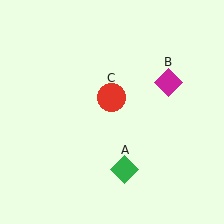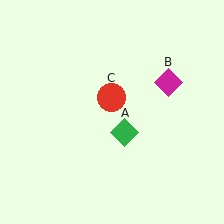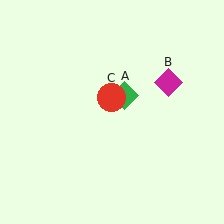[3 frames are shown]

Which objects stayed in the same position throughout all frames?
Magenta diamond (object B) and red circle (object C) remained stationary.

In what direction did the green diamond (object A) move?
The green diamond (object A) moved up.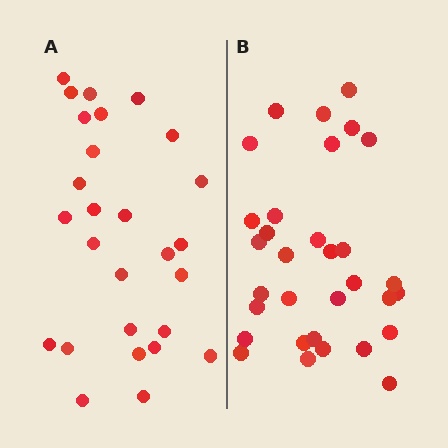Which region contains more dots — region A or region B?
Region B (the right region) has more dots.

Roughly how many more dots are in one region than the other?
Region B has about 5 more dots than region A.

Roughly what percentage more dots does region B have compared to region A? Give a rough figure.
About 20% more.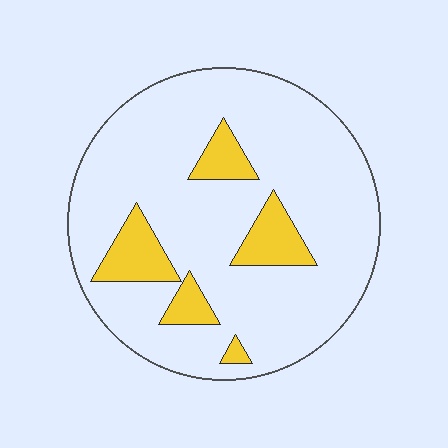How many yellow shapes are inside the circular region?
5.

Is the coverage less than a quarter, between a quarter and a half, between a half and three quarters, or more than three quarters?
Less than a quarter.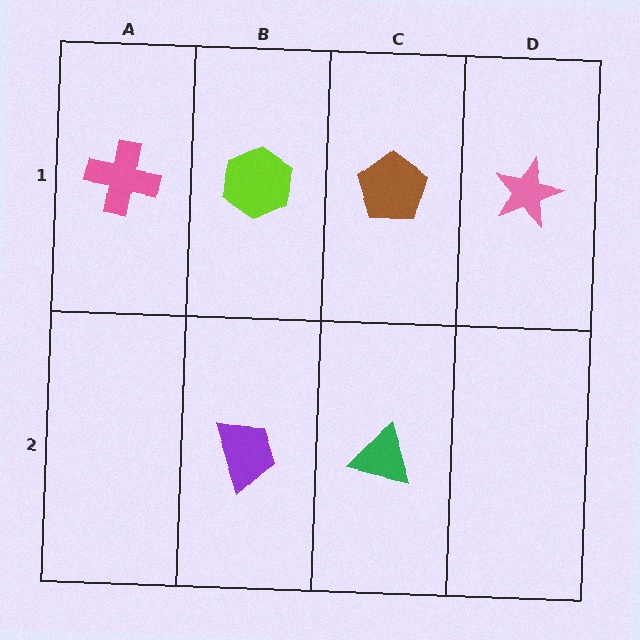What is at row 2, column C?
A green triangle.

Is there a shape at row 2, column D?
No, that cell is empty.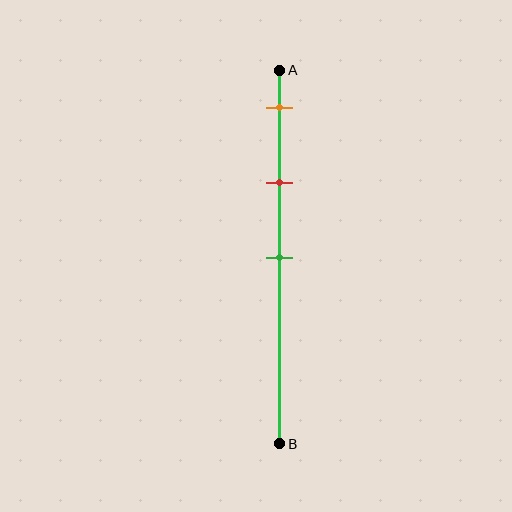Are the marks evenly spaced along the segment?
Yes, the marks are approximately evenly spaced.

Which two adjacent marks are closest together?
The orange and red marks are the closest adjacent pair.